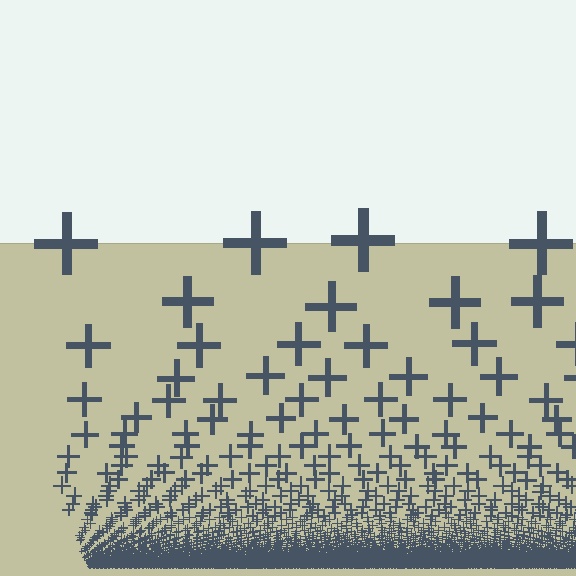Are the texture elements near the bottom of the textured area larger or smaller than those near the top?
Smaller. The gradient is inverted — elements near the bottom are smaller and denser.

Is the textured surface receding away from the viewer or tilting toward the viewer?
The surface appears to tilt toward the viewer. Texture elements get larger and sparser toward the top.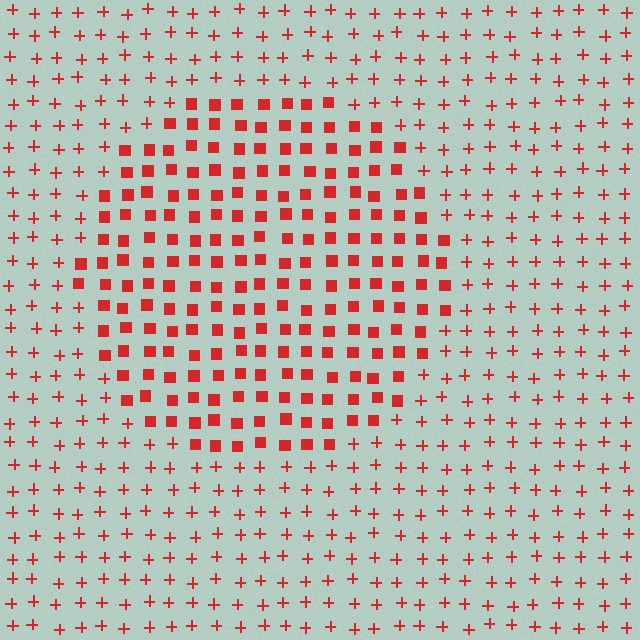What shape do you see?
I see a circle.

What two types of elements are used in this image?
The image uses squares inside the circle region and plus signs outside it.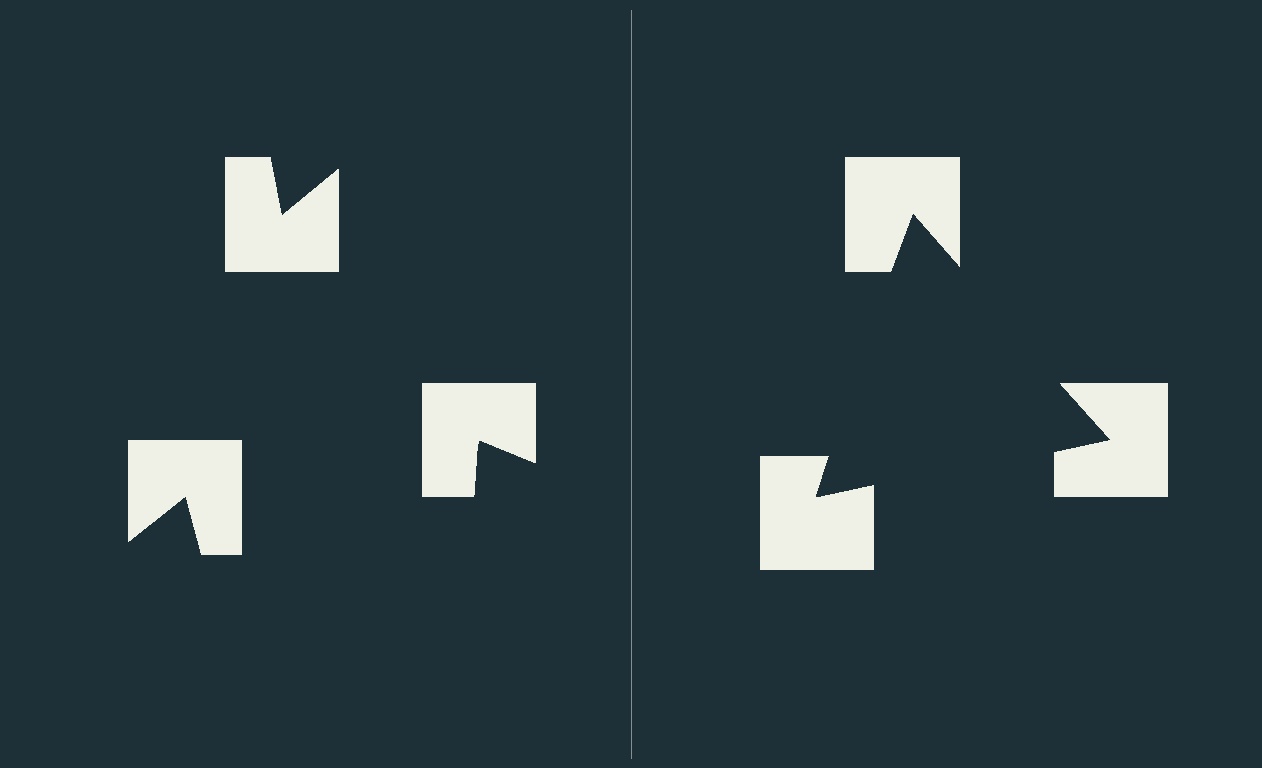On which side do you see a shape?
An illusory triangle appears on the right side. On the left side the wedge cuts are rotated, so no coherent shape forms.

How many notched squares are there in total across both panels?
6 — 3 on each side.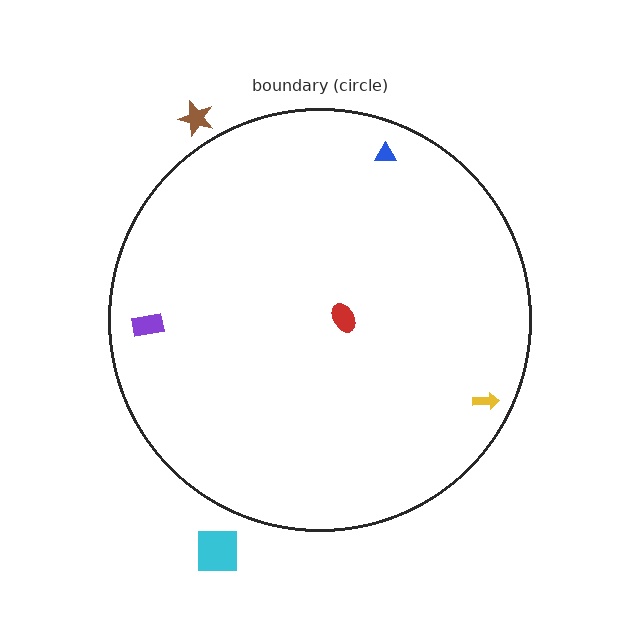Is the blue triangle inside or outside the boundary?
Inside.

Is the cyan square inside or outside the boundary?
Outside.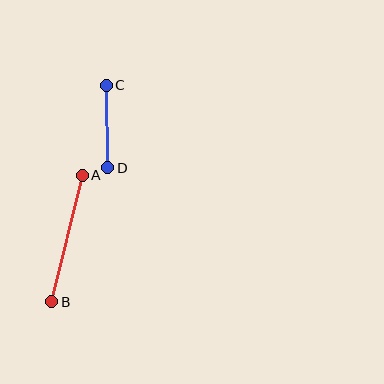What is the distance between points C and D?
The distance is approximately 83 pixels.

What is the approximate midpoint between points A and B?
The midpoint is at approximately (67, 239) pixels.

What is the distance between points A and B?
The distance is approximately 130 pixels.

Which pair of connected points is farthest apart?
Points A and B are farthest apart.